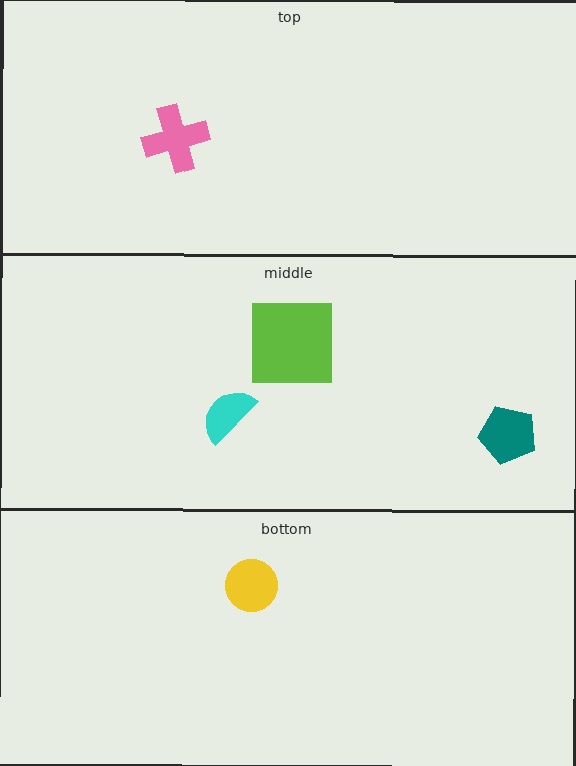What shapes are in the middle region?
The lime square, the teal pentagon, the cyan semicircle.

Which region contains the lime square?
The middle region.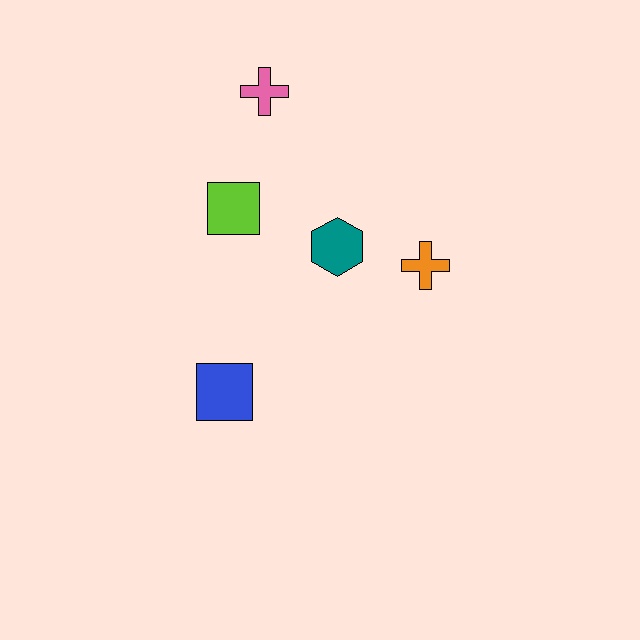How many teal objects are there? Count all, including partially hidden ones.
There is 1 teal object.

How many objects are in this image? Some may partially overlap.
There are 5 objects.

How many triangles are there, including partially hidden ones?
There are no triangles.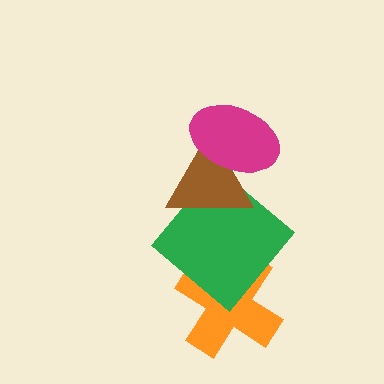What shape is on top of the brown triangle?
The magenta ellipse is on top of the brown triangle.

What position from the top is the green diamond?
The green diamond is 3rd from the top.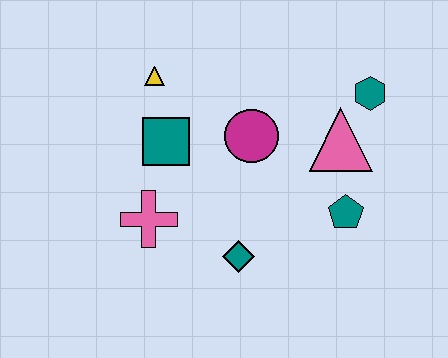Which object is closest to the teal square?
The yellow triangle is closest to the teal square.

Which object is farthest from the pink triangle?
The pink cross is farthest from the pink triangle.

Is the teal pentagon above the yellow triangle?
No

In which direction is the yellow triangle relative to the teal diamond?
The yellow triangle is above the teal diamond.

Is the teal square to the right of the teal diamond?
No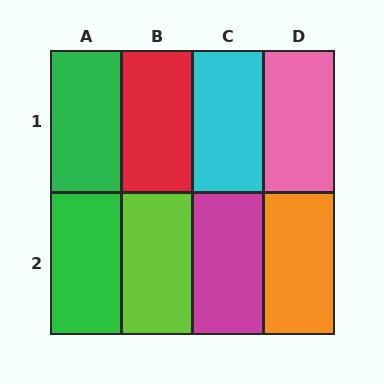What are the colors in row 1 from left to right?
Green, red, cyan, pink.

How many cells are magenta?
1 cell is magenta.